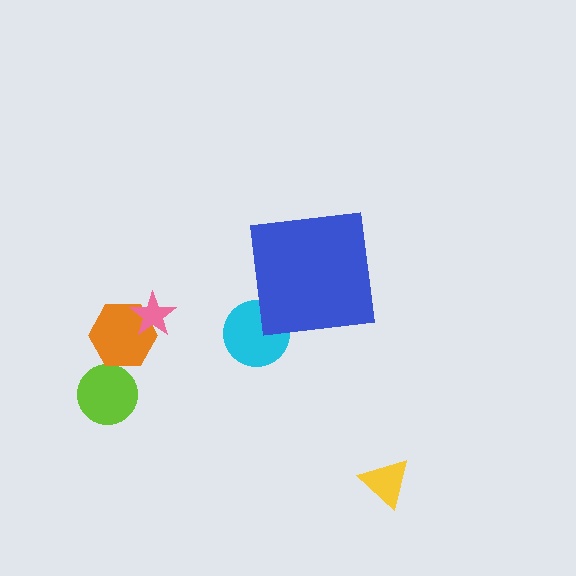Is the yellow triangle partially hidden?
No, the yellow triangle is fully visible.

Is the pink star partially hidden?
No, the pink star is fully visible.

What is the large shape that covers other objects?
A blue square.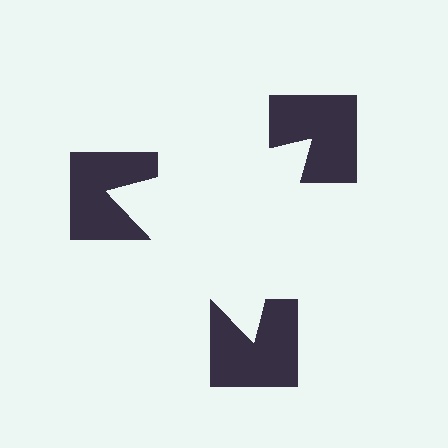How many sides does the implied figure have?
3 sides.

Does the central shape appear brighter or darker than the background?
It typically appears slightly brighter than the background, even though no actual brightness change is drawn.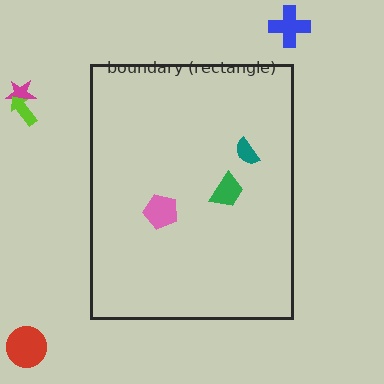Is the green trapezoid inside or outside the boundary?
Inside.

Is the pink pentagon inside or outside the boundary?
Inside.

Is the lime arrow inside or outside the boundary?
Outside.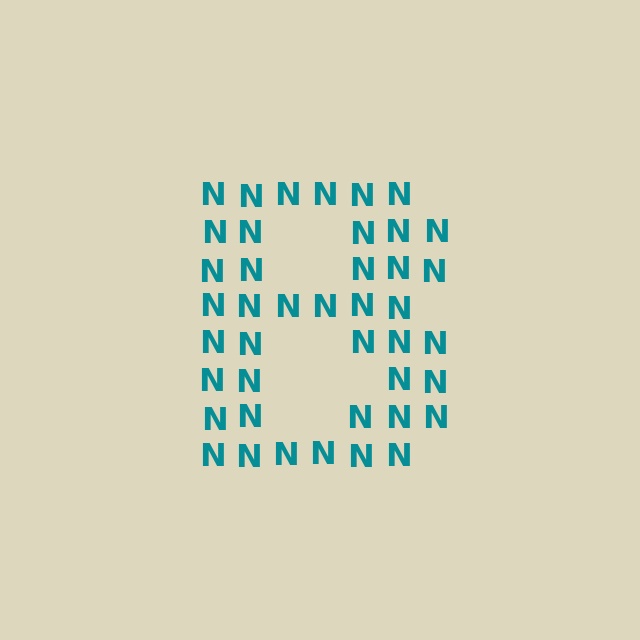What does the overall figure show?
The overall figure shows the letter B.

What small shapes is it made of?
It is made of small letter N's.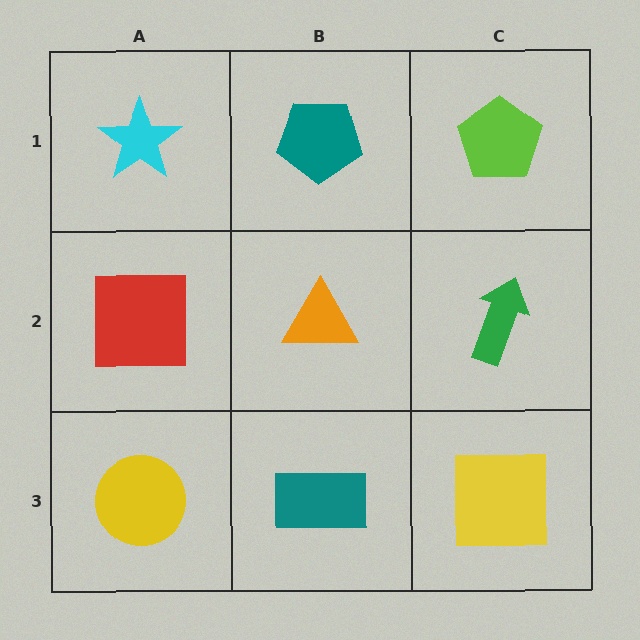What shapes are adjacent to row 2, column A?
A cyan star (row 1, column A), a yellow circle (row 3, column A), an orange triangle (row 2, column B).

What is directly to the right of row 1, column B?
A lime pentagon.